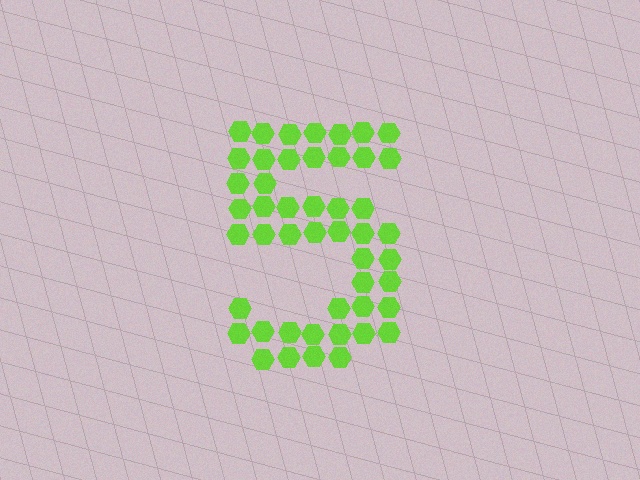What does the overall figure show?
The overall figure shows the digit 5.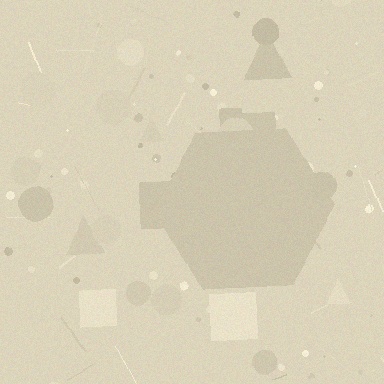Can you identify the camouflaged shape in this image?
The camouflaged shape is a hexagon.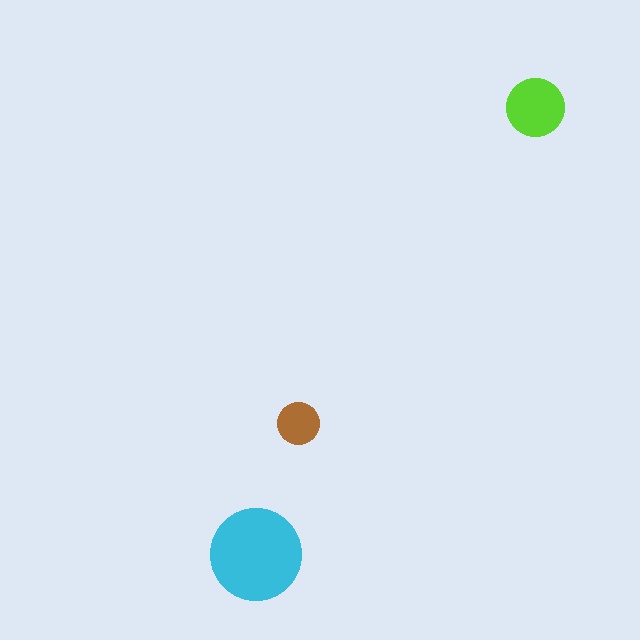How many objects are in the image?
There are 3 objects in the image.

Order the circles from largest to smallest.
the cyan one, the lime one, the brown one.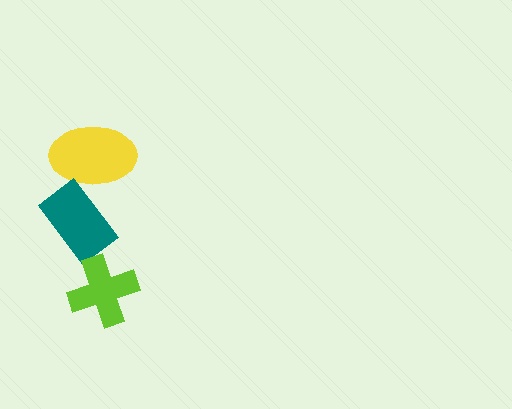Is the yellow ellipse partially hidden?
Yes, it is partially covered by another shape.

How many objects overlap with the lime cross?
0 objects overlap with the lime cross.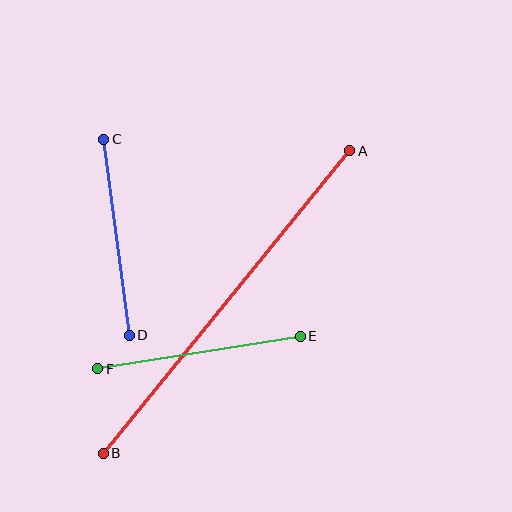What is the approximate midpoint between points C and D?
The midpoint is at approximately (117, 237) pixels.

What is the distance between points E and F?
The distance is approximately 205 pixels.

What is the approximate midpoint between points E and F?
The midpoint is at approximately (199, 352) pixels.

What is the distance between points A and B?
The distance is approximately 390 pixels.